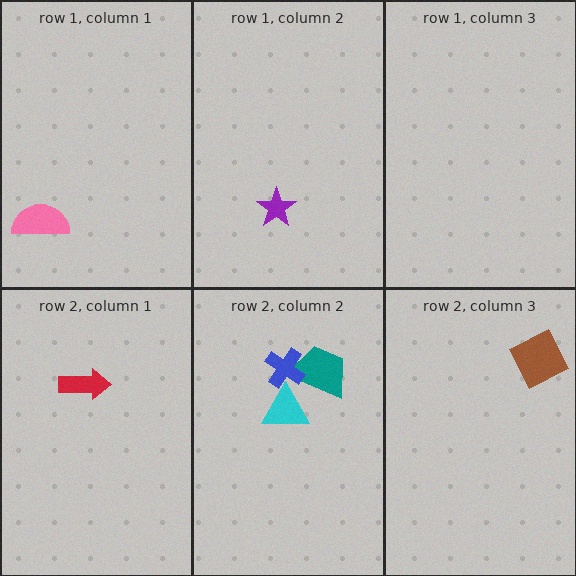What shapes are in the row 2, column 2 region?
The teal trapezoid, the cyan triangle, the blue cross.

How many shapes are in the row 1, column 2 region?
1.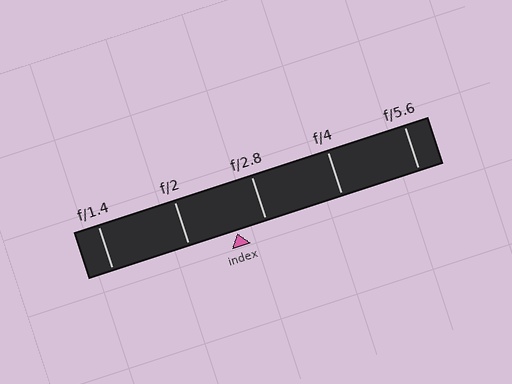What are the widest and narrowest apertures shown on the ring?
The widest aperture shown is f/1.4 and the narrowest is f/5.6.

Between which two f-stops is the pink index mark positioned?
The index mark is between f/2 and f/2.8.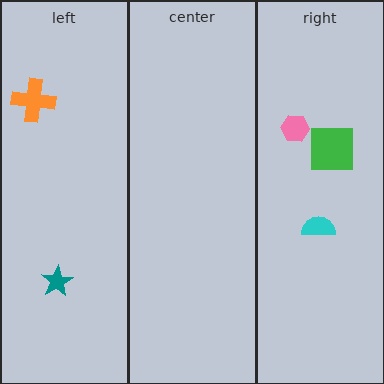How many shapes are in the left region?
2.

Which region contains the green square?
The right region.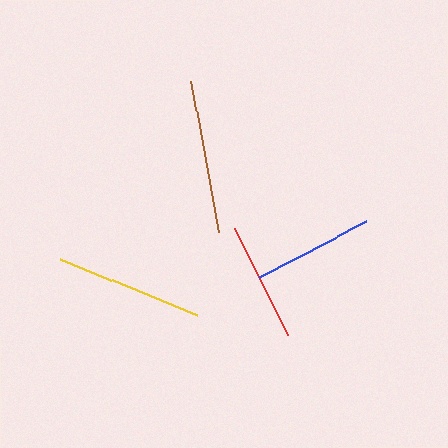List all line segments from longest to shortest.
From longest to shortest: brown, yellow, blue, red.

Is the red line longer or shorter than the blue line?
The blue line is longer than the red line.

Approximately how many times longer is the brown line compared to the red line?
The brown line is approximately 1.3 times the length of the red line.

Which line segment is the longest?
The brown line is the longest at approximately 154 pixels.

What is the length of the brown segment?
The brown segment is approximately 154 pixels long.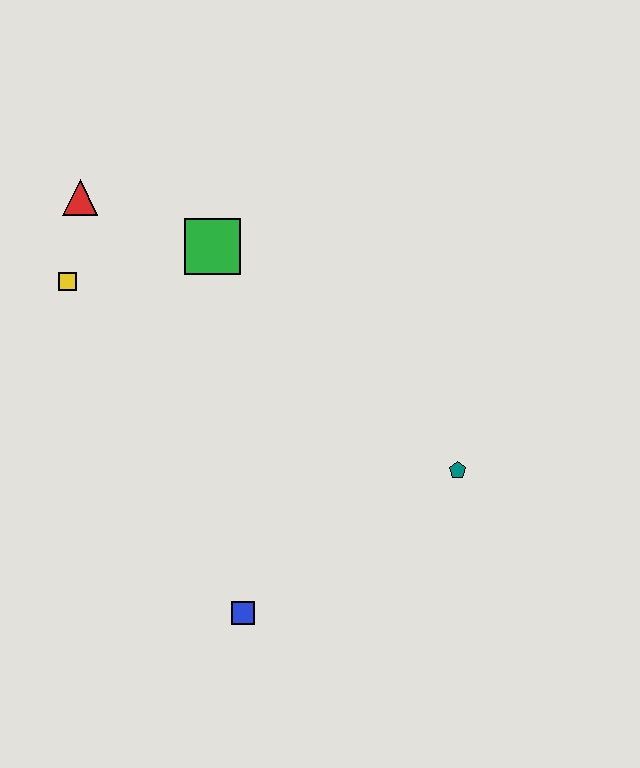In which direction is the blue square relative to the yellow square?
The blue square is below the yellow square.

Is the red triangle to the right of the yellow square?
Yes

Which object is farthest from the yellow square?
The teal pentagon is farthest from the yellow square.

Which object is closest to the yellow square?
The red triangle is closest to the yellow square.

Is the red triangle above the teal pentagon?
Yes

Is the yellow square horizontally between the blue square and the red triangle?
No